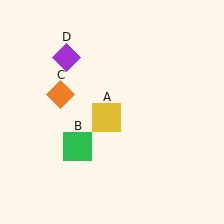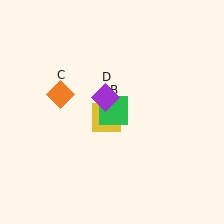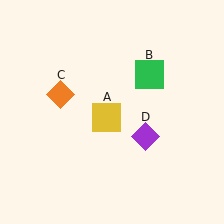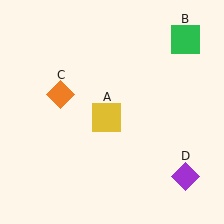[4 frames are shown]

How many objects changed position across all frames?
2 objects changed position: green square (object B), purple diamond (object D).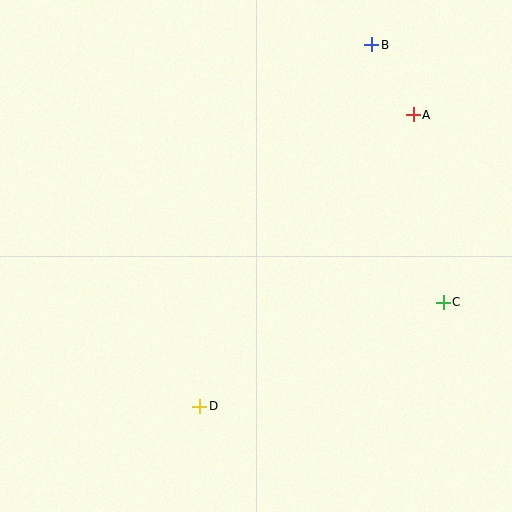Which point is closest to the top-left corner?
Point B is closest to the top-left corner.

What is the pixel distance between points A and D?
The distance between A and D is 361 pixels.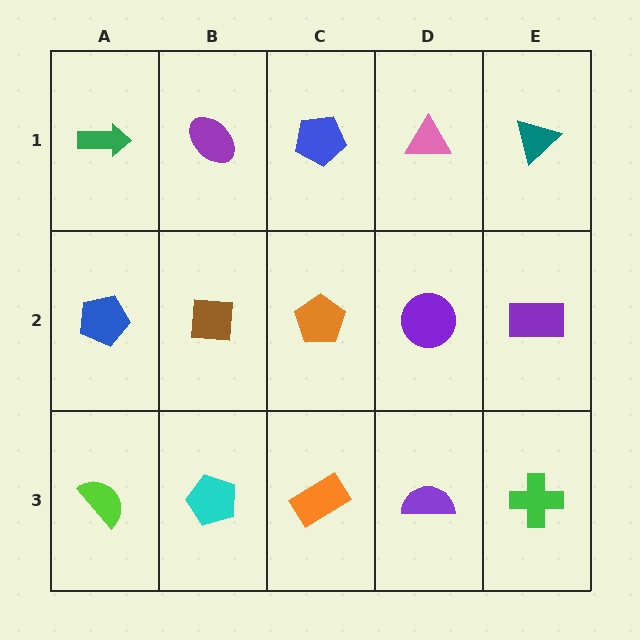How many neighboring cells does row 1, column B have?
3.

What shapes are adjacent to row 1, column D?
A purple circle (row 2, column D), a blue pentagon (row 1, column C), a teal triangle (row 1, column E).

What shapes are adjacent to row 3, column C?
An orange pentagon (row 2, column C), a cyan pentagon (row 3, column B), a purple semicircle (row 3, column D).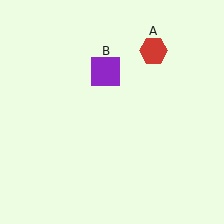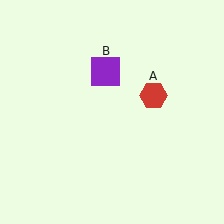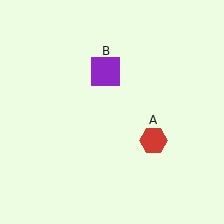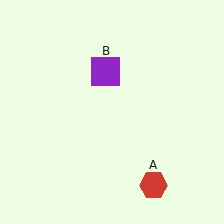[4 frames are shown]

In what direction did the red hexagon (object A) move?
The red hexagon (object A) moved down.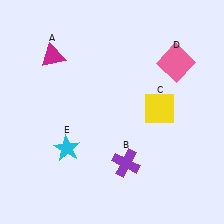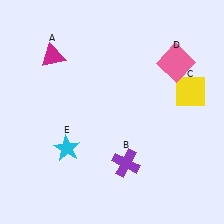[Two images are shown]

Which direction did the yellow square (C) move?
The yellow square (C) moved right.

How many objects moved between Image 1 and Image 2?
1 object moved between the two images.